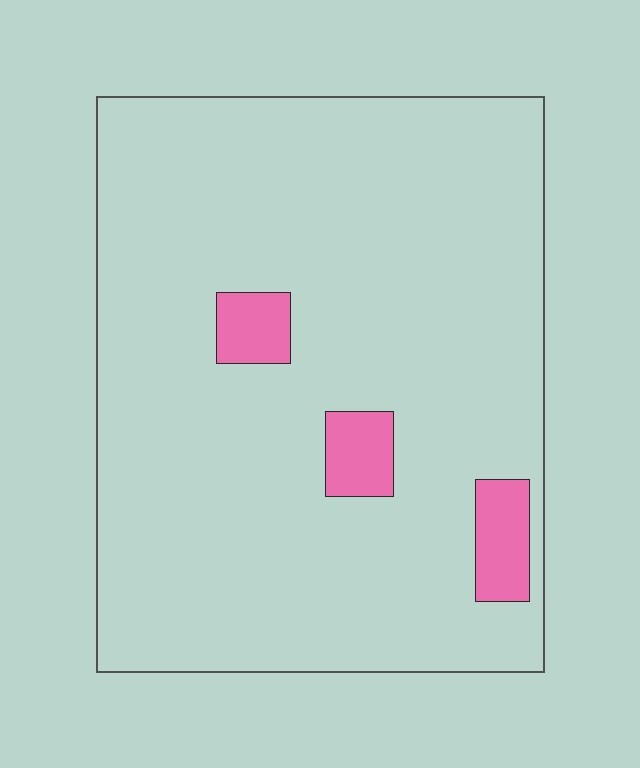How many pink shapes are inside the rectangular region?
3.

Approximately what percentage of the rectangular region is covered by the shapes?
Approximately 5%.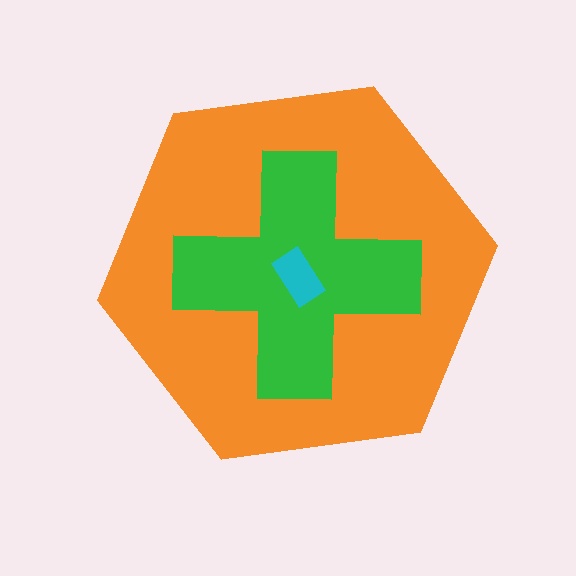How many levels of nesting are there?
3.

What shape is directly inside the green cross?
The cyan rectangle.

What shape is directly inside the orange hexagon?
The green cross.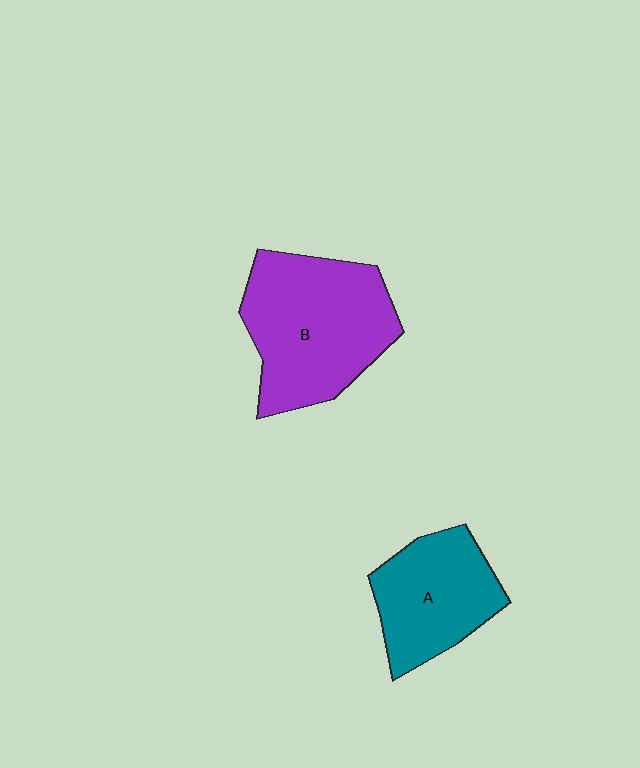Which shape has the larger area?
Shape B (purple).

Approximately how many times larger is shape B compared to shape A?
Approximately 1.5 times.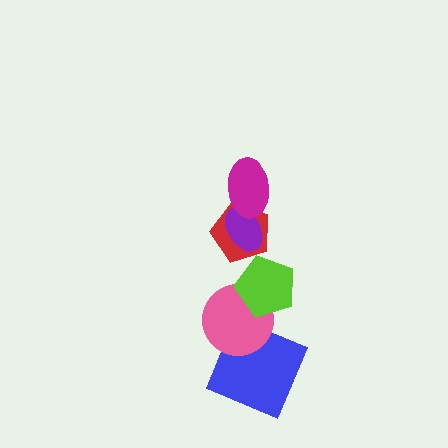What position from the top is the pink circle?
The pink circle is 5th from the top.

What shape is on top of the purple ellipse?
The magenta ellipse is on top of the purple ellipse.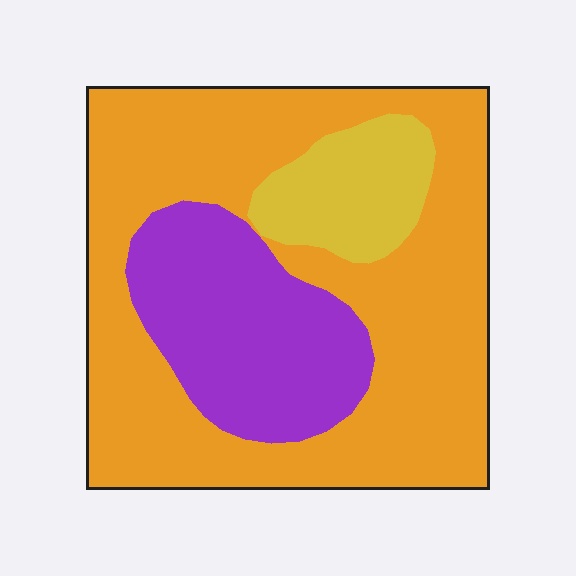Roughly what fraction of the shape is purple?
Purple covers 24% of the shape.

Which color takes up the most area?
Orange, at roughly 65%.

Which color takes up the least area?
Yellow, at roughly 10%.